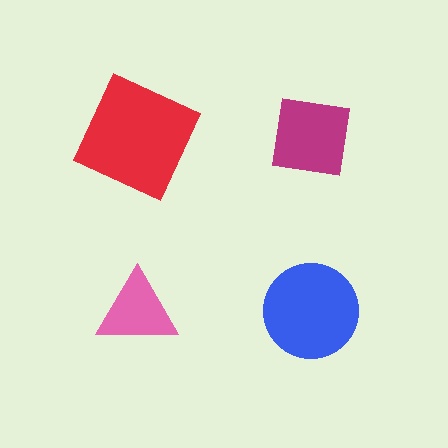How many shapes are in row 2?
2 shapes.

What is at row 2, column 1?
A pink triangle.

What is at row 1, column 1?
A red square.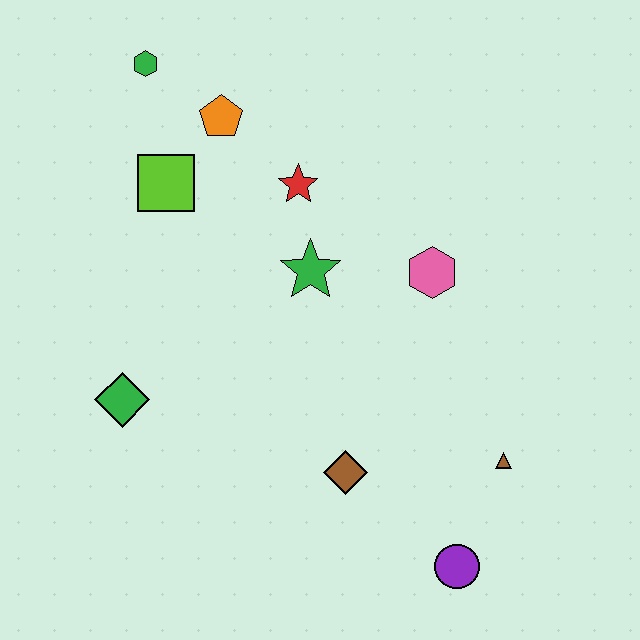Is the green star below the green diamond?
No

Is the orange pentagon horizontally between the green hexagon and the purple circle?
Yes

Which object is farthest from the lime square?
The purple circle is farthest from the lime square.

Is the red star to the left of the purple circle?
Yes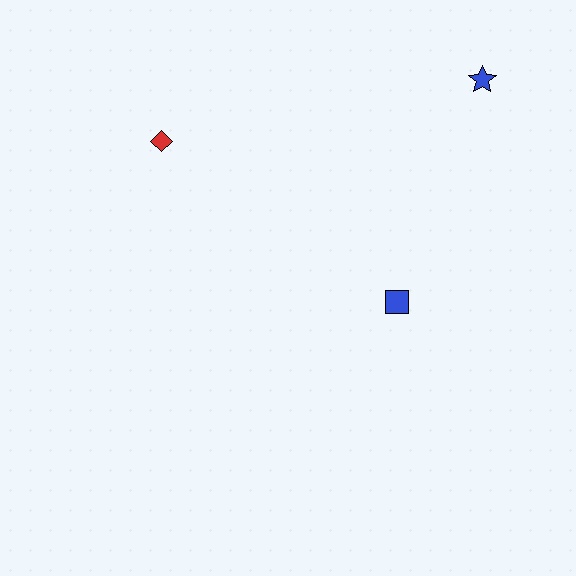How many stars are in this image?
There is 1 star.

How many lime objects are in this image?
There are no lime objects.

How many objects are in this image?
There are 3 objects.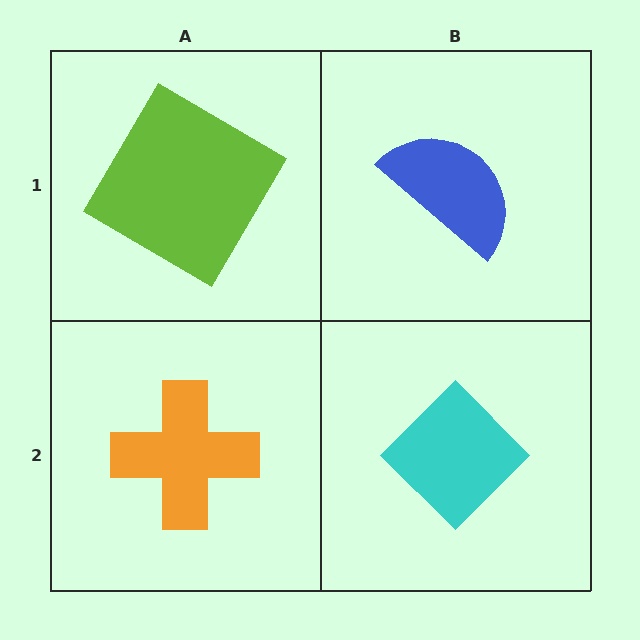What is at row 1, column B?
A blue semicircle.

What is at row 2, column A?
An orange cross.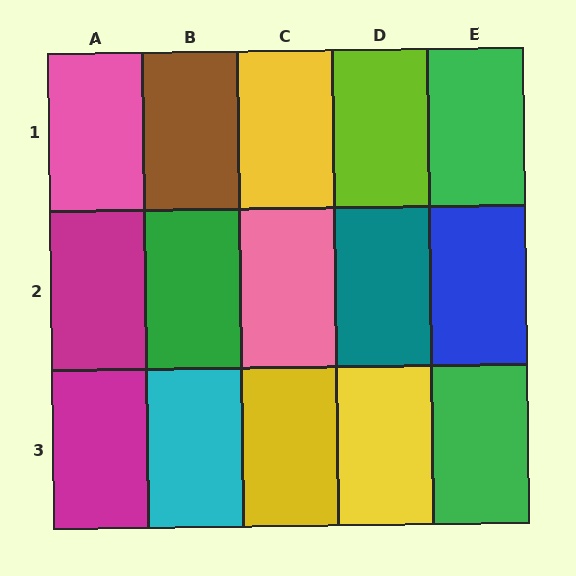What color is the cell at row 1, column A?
Pink.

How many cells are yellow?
3 cells are yellow.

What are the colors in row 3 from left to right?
Magenta, cyan, yellow, yellow, green.